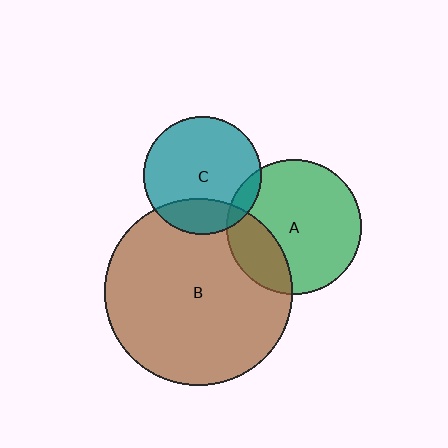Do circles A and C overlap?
Yes.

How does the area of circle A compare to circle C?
Approximately 1.3 times.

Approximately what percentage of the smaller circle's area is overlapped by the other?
Approximately 10%.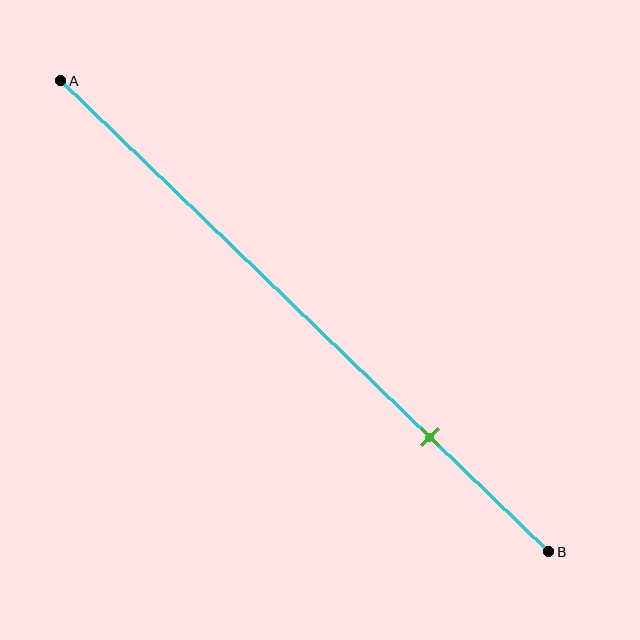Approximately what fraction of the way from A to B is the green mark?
The green mark is approximately 75% of the way from A to B.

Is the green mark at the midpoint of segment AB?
No, the mark is at about 75% from A, not at the 50% midpoint.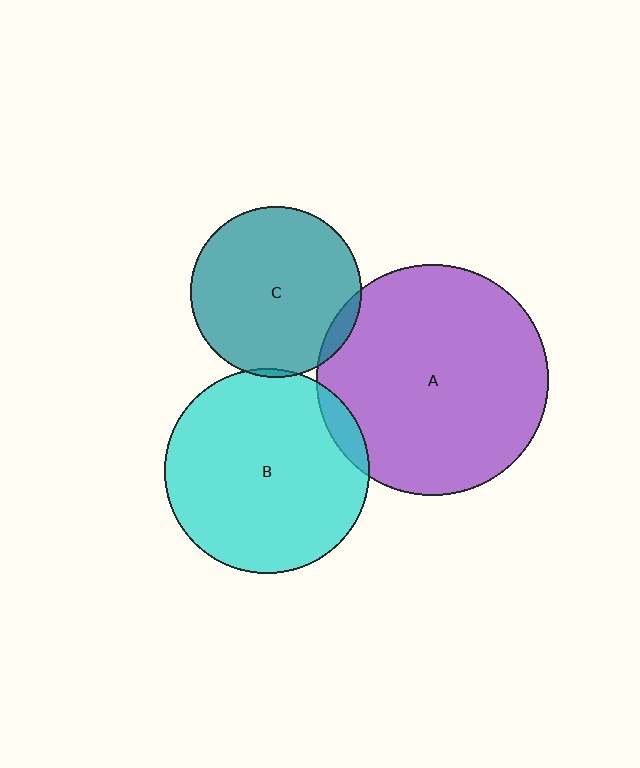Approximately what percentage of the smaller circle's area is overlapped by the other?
Approximately 5%.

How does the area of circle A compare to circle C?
Approximately 1.8 times.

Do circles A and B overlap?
Yes.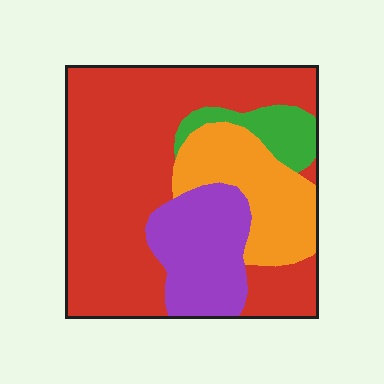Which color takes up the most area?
Red, at roughly 55%.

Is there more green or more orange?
Orange.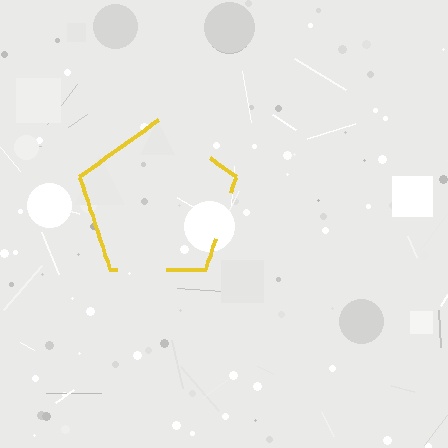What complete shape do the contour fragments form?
The contour fragments form a pentagon.